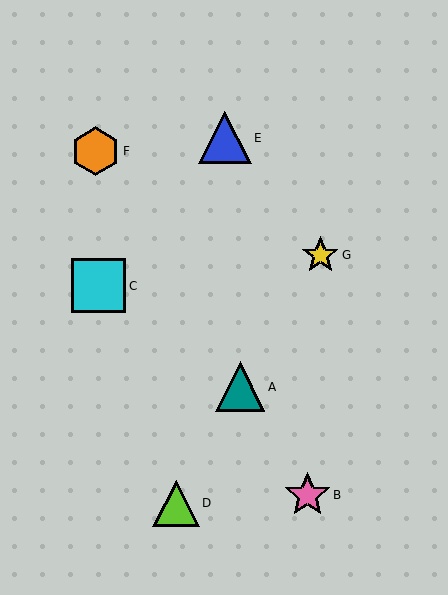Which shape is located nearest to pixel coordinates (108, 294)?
The cyan square (labeled C) at (99, 286) is nearest to that location.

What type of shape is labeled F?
Shape F is an orange hexagon.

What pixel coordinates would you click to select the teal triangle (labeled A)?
Click at (240, 387) to select the teal triangle A.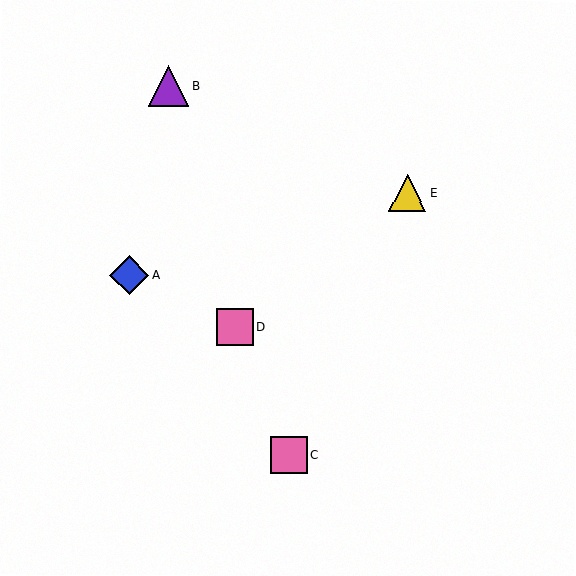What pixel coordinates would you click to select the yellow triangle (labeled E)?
Click at (407, 192) to select the yellow triangle E.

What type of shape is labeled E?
Shape E is a yellow triangle.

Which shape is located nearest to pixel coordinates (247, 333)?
The pink square (labeled D) at (235, 326) is nearest to that location.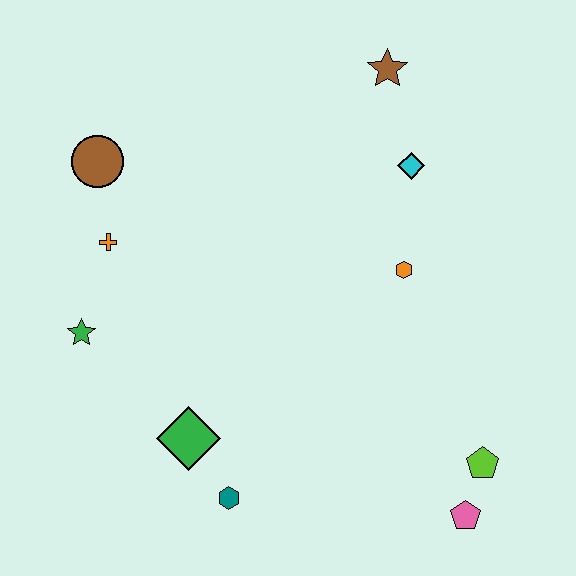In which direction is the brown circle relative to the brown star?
The brown circle is to the left of the brown star.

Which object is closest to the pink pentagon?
The lime pentagon is closest to the pink pentagon.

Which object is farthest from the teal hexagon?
The brown star is farthest from the teal hexagon.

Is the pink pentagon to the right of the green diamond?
Yes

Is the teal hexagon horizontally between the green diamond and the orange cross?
No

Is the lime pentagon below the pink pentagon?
No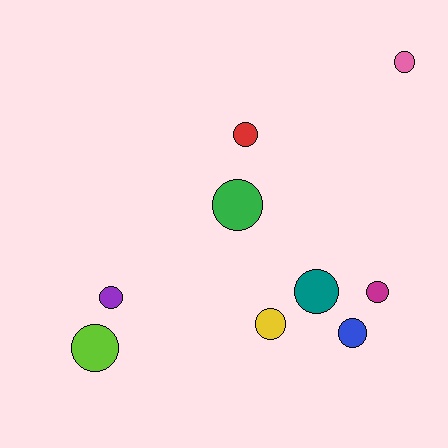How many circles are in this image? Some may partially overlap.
There are 9 circles.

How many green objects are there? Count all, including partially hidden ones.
There is 1 green object.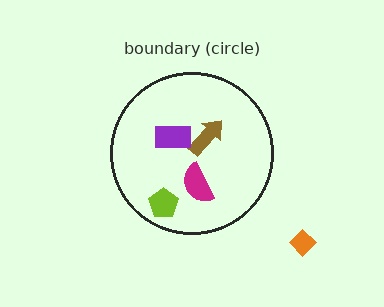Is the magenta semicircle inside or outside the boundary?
Inside.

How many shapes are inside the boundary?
4 inside, 1 outside.